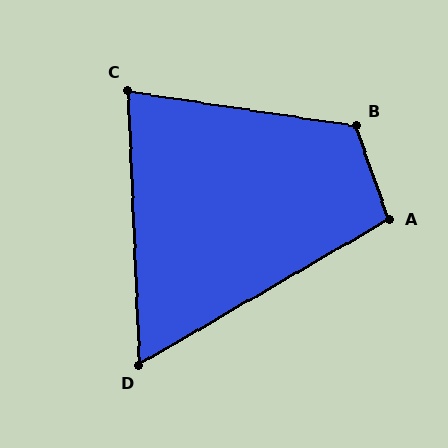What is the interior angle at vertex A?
Approximately 101 degrees (obtuse).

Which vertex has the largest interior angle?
B, at approximately 118 degrees.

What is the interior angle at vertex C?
Approximately 79 degrees (acute).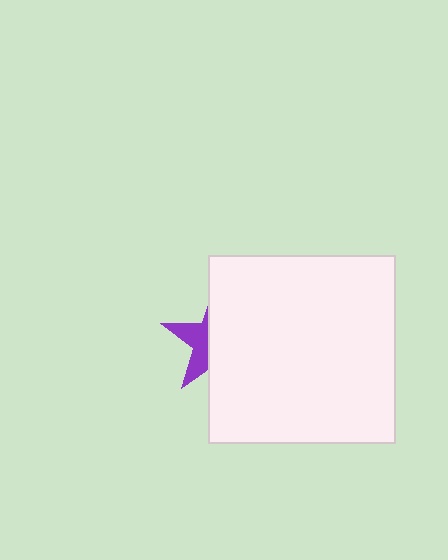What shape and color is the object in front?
The object in front is a white square.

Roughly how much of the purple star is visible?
A small part of it is visible (roughly 35%).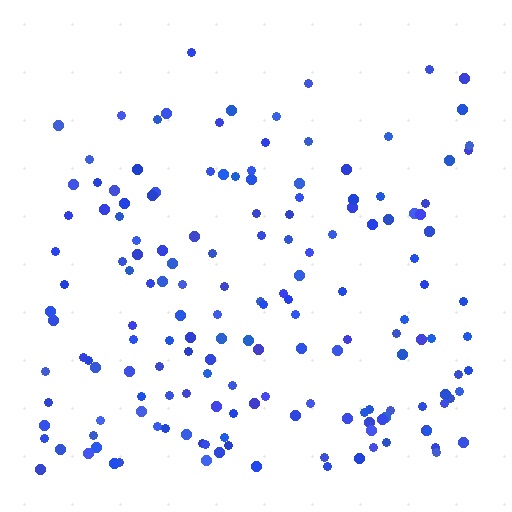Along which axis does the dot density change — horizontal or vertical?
Vertical.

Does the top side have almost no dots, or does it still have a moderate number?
Still a moderate number, just noticeably fewer than the bottom.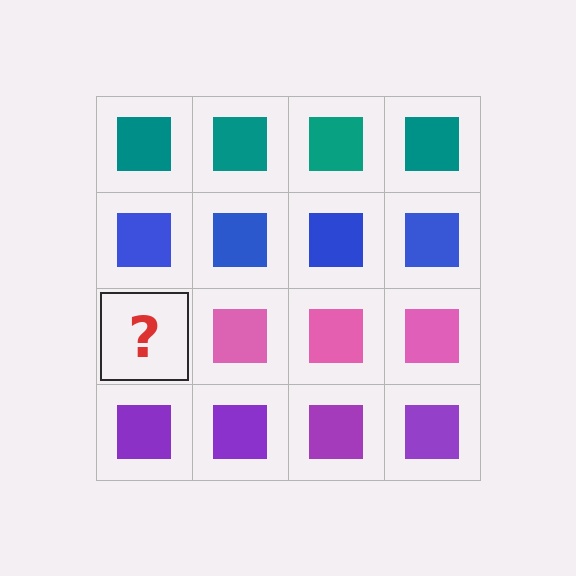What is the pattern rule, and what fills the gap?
The rule is that each row has a consistent color. The gap should be filled with a pink square.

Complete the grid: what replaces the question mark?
The question mark should be replaced with a pink square.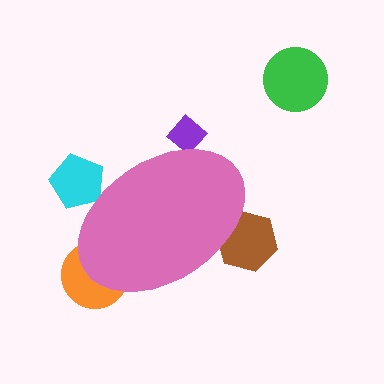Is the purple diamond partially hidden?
Yes, the purple diamond is partially hidden behind the pink ellipse.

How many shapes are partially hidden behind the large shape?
4 shapes are partially hidden.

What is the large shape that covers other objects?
A pink ellipse.